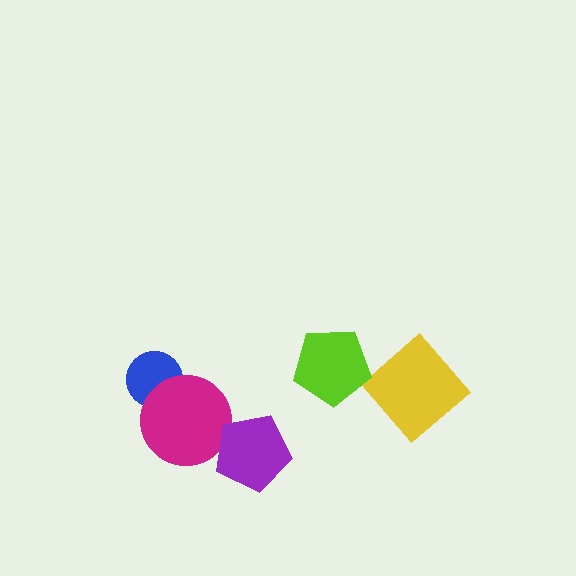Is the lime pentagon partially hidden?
No, no other shape covers it.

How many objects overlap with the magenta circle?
2 objects overlap with the magenta circle.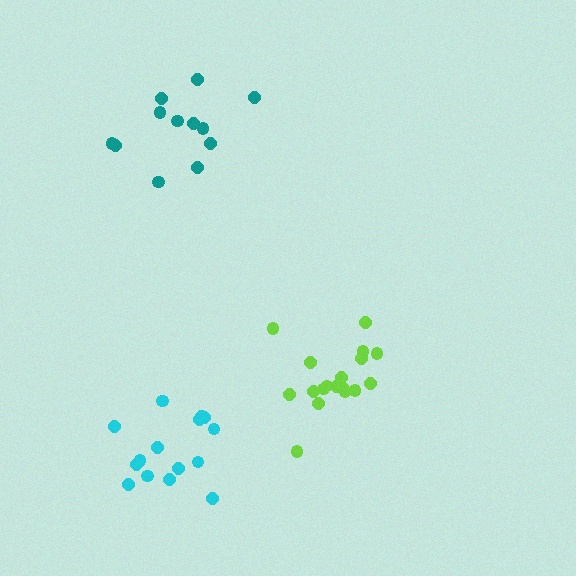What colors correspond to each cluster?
The clusters are colored: teal, cyan, lime.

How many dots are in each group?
Group 1: 12 dots, Group 2: 15 dots, Group 3: 18 dots (45 total).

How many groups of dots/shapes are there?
There are 3 groups.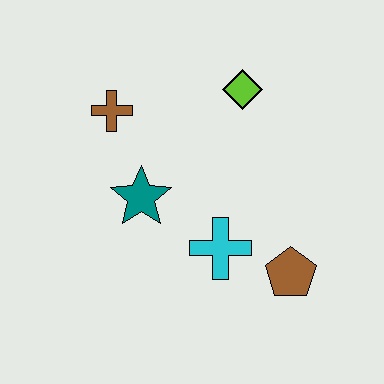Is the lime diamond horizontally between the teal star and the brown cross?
No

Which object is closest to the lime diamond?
The brown cross is closest to the lime diamond.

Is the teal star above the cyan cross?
Yes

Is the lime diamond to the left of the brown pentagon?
Yes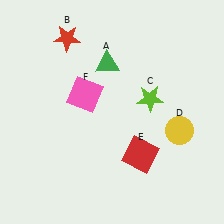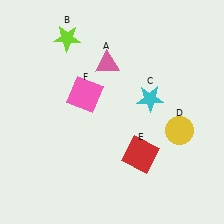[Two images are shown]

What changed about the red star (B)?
In Image 1, B is red. In Image 2, it changed to lime.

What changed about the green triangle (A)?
In Image 1, A is green. In Image 2, it changed to pink.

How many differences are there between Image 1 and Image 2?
There are 3 differences between the two images.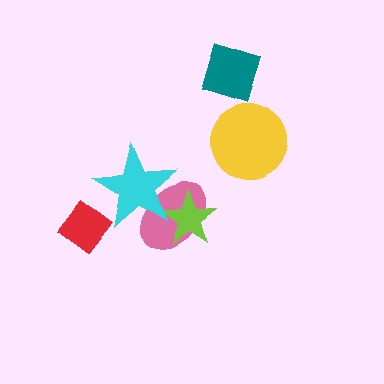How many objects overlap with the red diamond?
1 object overlaps with the red diamond.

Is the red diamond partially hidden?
Yes, it is partially covered by another shape.